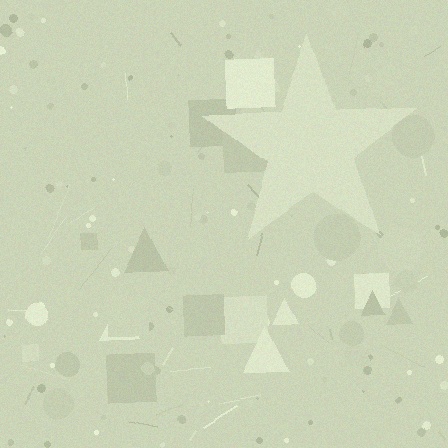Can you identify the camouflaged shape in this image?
The camouflaged shape is a star.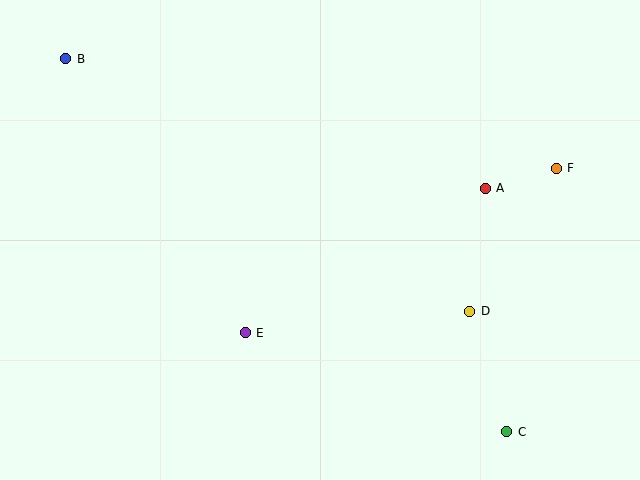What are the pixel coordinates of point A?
Point A is at (485, 188).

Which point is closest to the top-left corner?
Point B is closest to the top-left corner.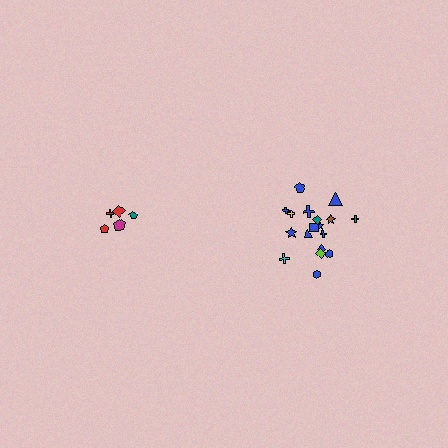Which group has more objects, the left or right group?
The right group.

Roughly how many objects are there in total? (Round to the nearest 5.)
Roughly 25 objects in total.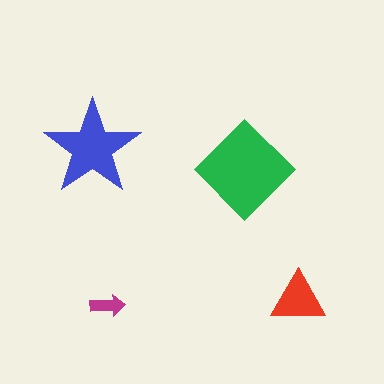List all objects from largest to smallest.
The green diamond, the blue star, the red triangle, the magenta arrow.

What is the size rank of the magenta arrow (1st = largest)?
4th.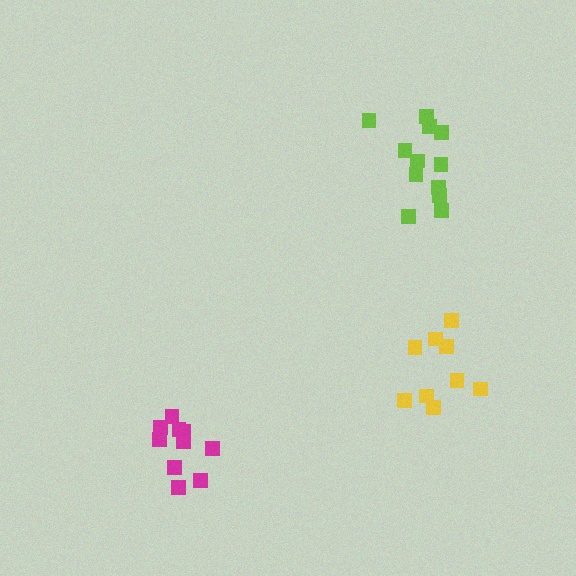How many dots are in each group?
Group 1: 9 dots, Group 2: 12 dots, Group 3: 10 dots (31 total).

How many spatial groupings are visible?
There are 3 spatial groupings.